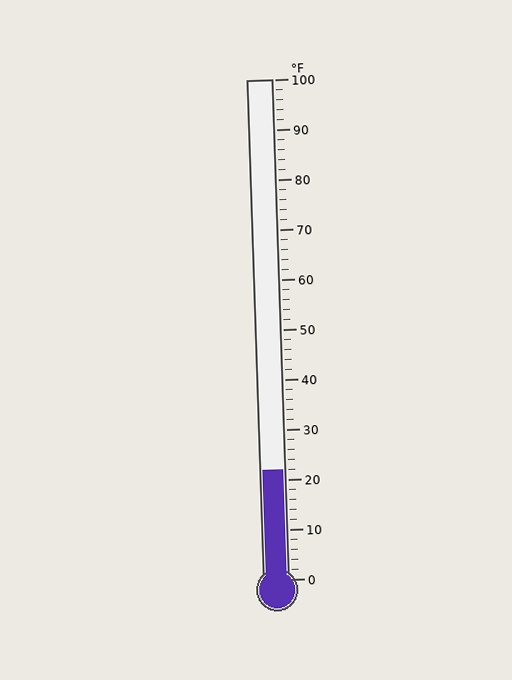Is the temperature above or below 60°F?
The temperature is below 60°F.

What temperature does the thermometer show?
The thermometer shows approximately 22°F.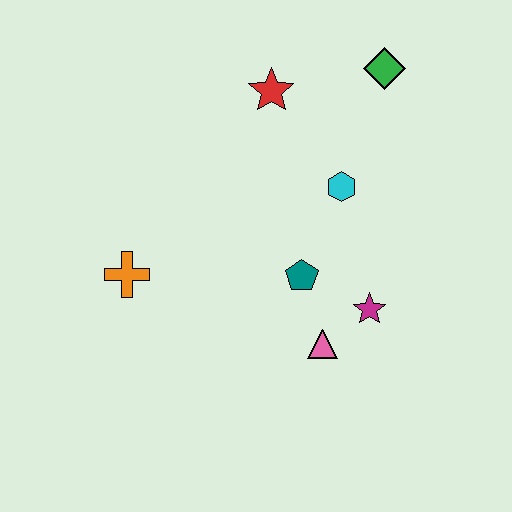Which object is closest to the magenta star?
The pink triangle is closest to the magenta star.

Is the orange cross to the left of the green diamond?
Yes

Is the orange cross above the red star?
No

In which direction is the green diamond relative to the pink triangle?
The green diamond is above the pink triangle.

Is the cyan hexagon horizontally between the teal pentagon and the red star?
No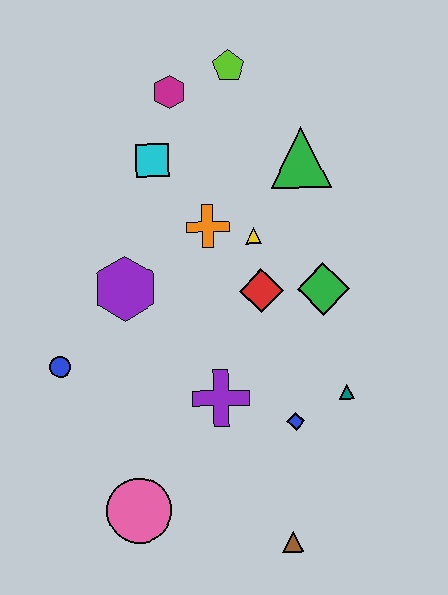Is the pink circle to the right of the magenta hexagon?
No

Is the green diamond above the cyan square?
No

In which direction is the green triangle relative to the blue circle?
The green triangle is to the right of the blue circle.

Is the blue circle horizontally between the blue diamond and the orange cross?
No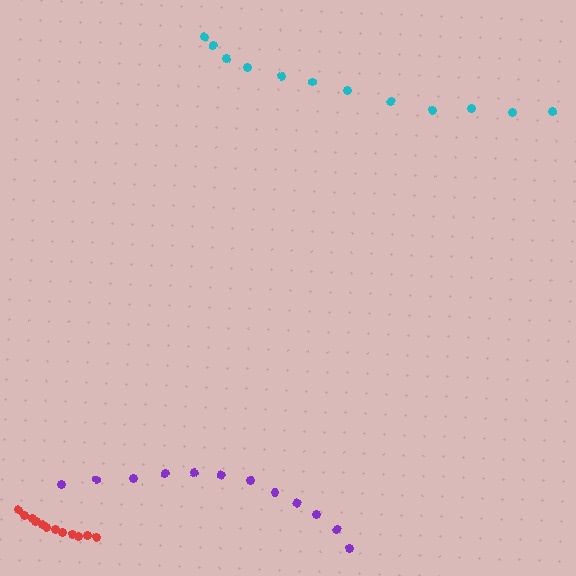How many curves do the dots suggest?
There are 3 distinct paths.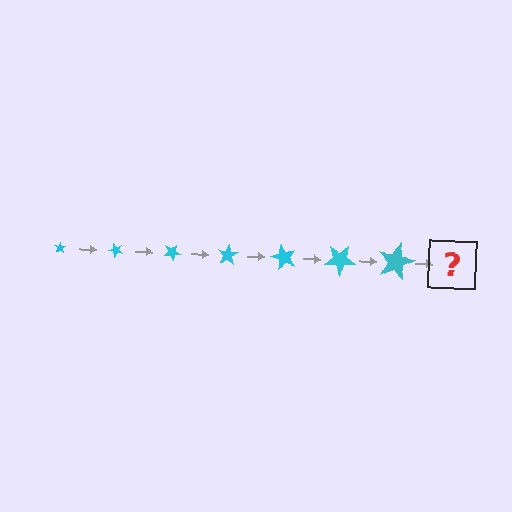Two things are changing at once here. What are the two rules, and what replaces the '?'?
The two rules are that the star grows larger each step and it rotates 50 degrees each step. The '?' should be a star, larger than the previous one and rotated 350 degrees from the start.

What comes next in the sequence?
The next element should be a star, larger than the previous one and rotated 350 degrees from the start.